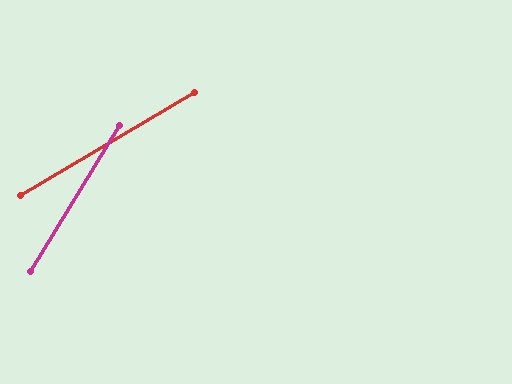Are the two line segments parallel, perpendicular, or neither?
Neither parallel nor perpendicular — they differ by about 28°.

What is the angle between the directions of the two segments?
Approximately 28 degrees.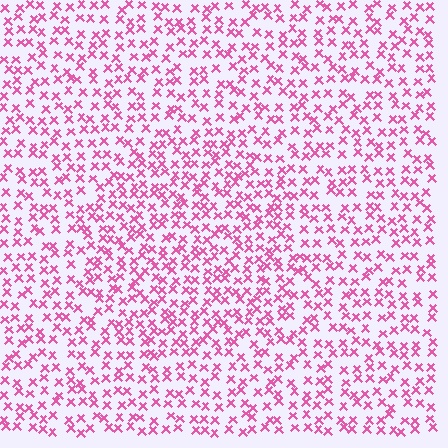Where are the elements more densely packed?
The elements are more densely packed inside the circle boundary.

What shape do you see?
I see a circle.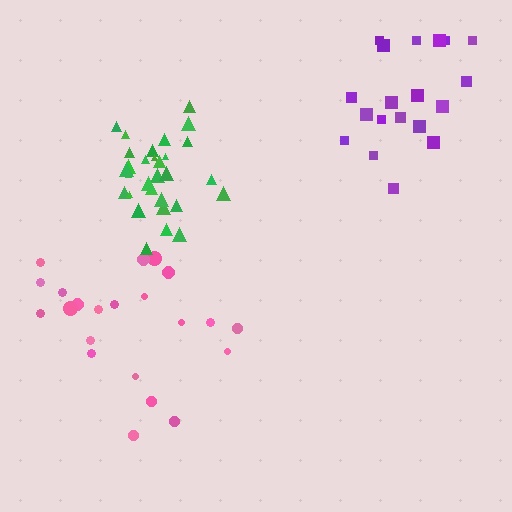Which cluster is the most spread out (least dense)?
Purple.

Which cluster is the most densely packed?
Green.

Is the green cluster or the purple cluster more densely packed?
Green.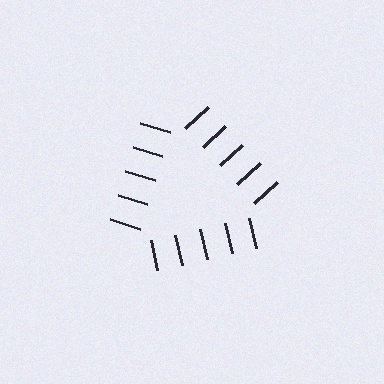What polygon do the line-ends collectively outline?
An illusory triangle — the line segments terminate on its edges but no continuous stroke is drawn.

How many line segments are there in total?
15 — 5 along each of the 3 edges.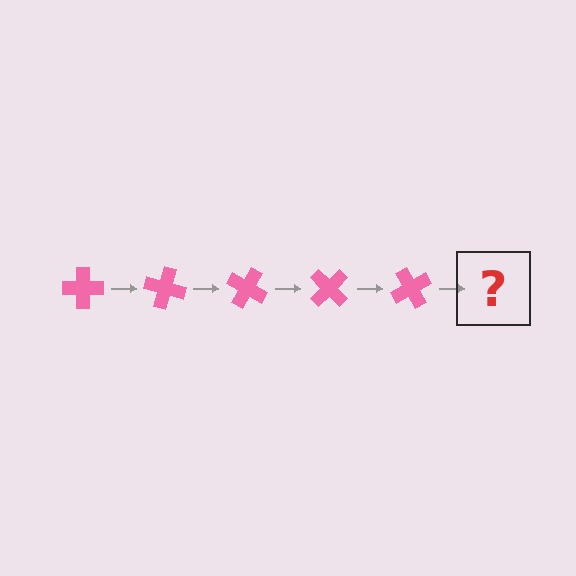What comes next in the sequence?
The next element should be a pink cross rotated 75 degrees.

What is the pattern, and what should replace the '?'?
The pattern is that the cross rotates 15 degrees each step. The '?' should be a pink cross rotated 75 degrees.